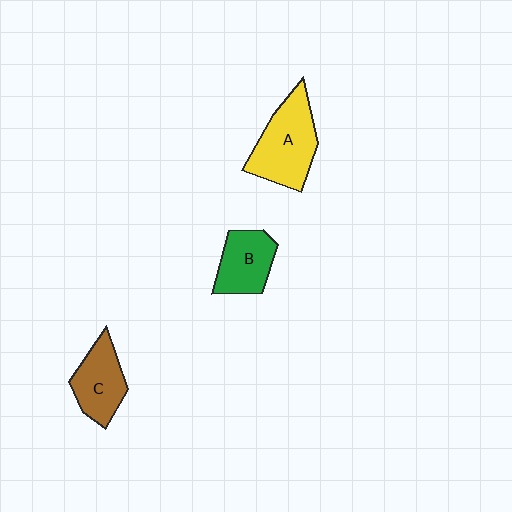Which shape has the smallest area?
Shape B (green).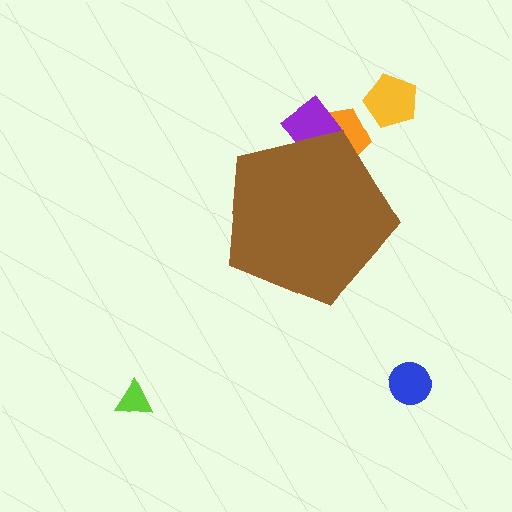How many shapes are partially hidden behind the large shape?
2 shapes are partially hidden.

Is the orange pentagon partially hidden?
Yes, the orange pentagon is partially hidden behind the brown pentagon.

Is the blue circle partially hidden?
No, the blue circle is fully visible.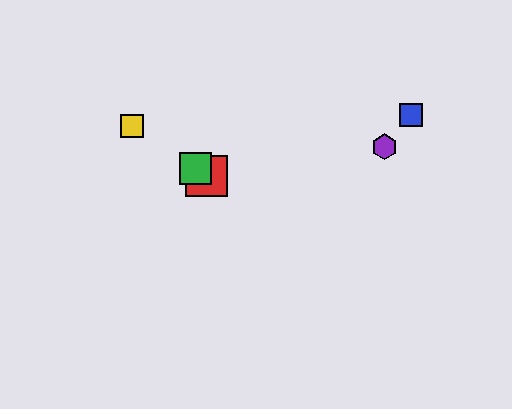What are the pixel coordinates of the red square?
The red square is at (206, 176).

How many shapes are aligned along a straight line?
3 shapes (the red square, the green square, the yellow square) are aligned along a straight line.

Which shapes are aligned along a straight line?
The red square, the green square, the yellow square are aligned along a straight line.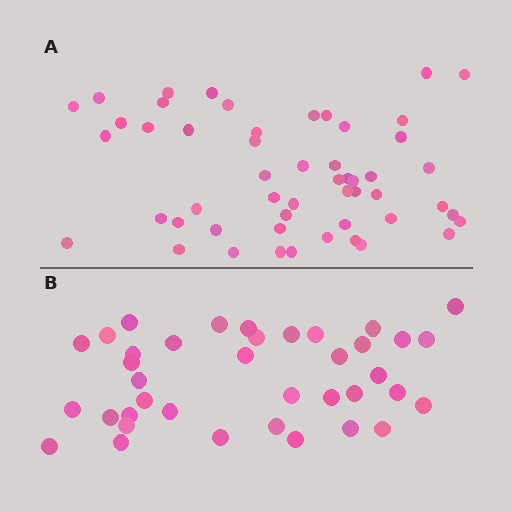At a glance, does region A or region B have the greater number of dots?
Region A (the top region) has more dots.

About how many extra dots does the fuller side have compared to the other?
Region A has approximately 15 more dots than region B.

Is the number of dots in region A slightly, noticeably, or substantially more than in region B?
Region A has noticeably more, but not dramatically so. The ratio is roughly 1.4 to 1.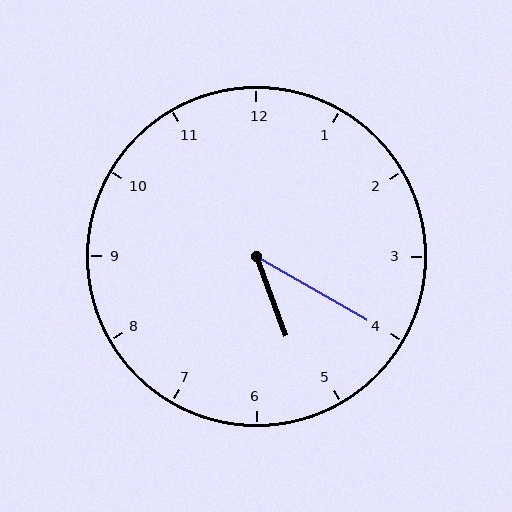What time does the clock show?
5:20.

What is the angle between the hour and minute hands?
Approximately 40 degrees.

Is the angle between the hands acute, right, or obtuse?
It is acute.